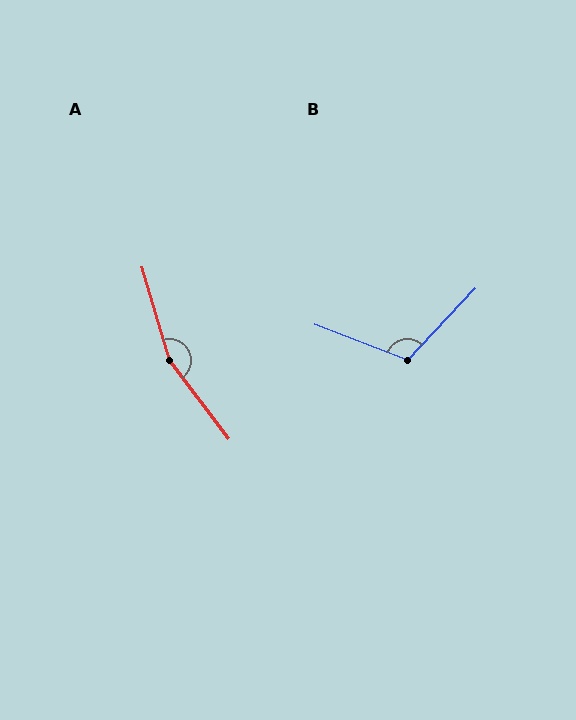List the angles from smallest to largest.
B (112°), A (159°).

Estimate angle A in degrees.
Approximately 159 degrees.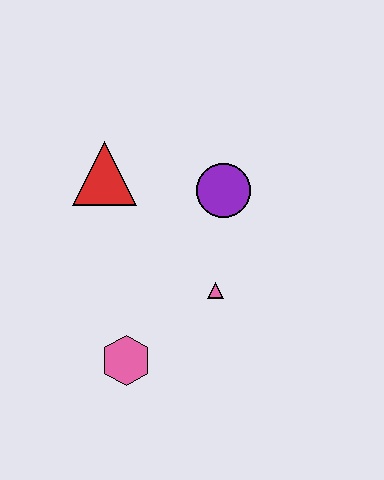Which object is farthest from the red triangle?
The pink hexagon is farthest from the red triangle.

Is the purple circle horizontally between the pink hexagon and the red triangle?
No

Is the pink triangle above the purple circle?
No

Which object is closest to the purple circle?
The pink triangle is closest to the purple circle.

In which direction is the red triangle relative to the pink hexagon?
The red triangle is above the pink hexagon.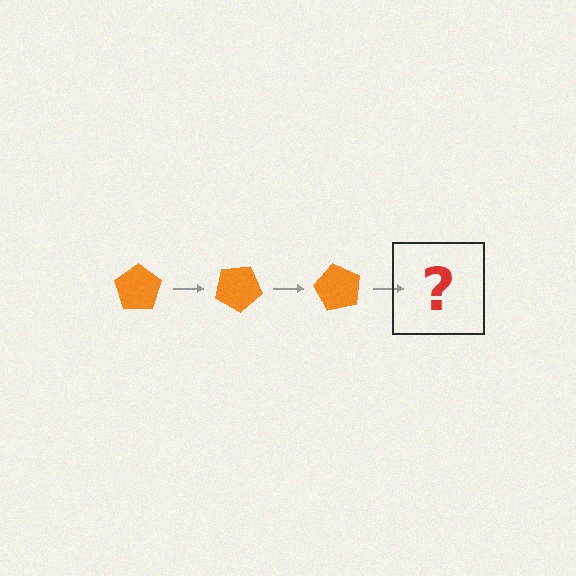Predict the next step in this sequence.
The next step is an orange pentagon rotated 90 degrees.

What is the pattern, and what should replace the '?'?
The pattern is that the pentagon rotates 30 degrees each step. The '?' should be an orange pentagon rotated 90 degrees.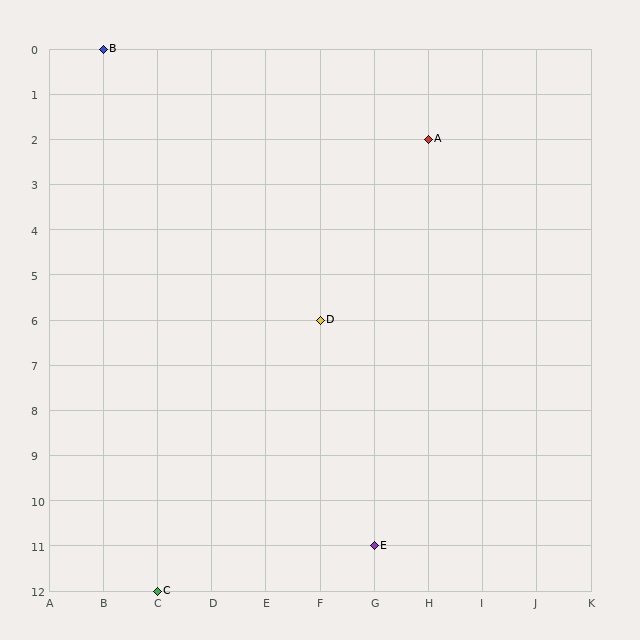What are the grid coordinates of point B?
Point B is at grid coordinates (B, 0).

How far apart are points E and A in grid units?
Points E and A are 1 column and 9 rows apart (about 9.1 grid units diagonally).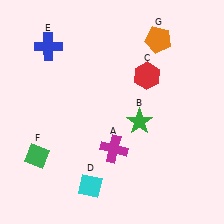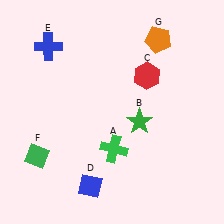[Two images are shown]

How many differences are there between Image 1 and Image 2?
There are 2 differences between the two images.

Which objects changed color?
A changed from magenta to green. D changed from cyan to blue.